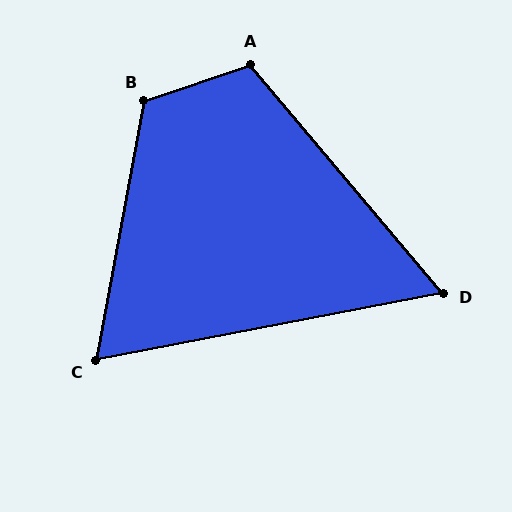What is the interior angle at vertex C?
Approximately 69 degrees (acute).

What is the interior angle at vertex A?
Approximately 111 degrees (obtuse).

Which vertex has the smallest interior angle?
D, at approximately 61 degrees.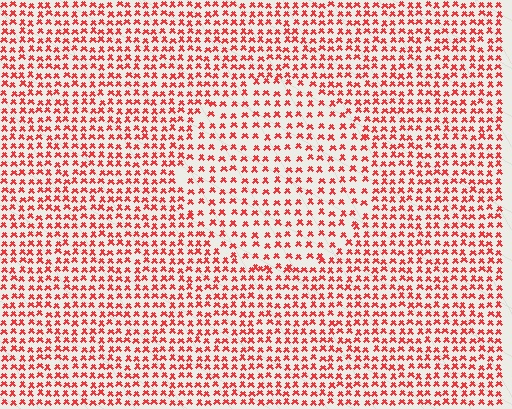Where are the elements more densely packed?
The elements are more densely packed outside the circle boundary.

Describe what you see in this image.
The image contains small red elements arranged at two different densities. A circle-shaped region is visible where the elements are less densely packed than the surrounding area.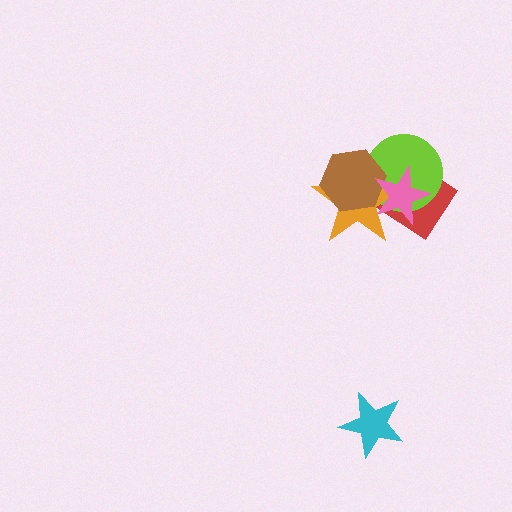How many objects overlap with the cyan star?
0 objects overlap with the cyan star.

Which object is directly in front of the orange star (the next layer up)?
The brown hexagon is directly in front of the orange star.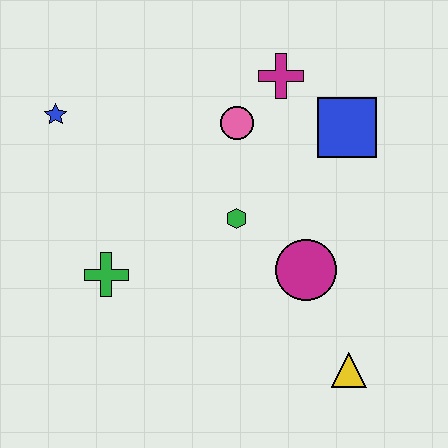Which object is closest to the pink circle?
The magenta cross is closest to the pink circle.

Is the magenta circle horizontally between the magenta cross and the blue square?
Yes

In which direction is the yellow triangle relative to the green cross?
The yellow triangle is to the right of the green cross.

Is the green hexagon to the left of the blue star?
No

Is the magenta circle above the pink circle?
No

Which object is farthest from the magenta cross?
The yellow triangle is farthest from the magenta cross.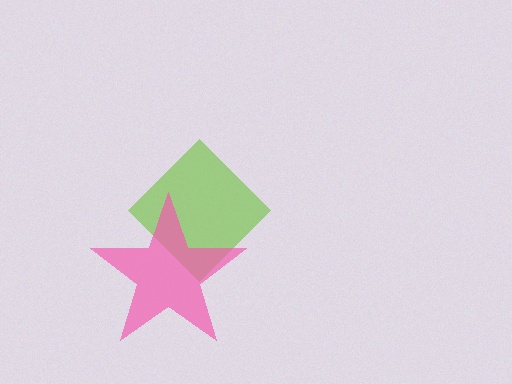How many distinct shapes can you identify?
There are 2 distinct shapes: a lime diamond, a pink star.